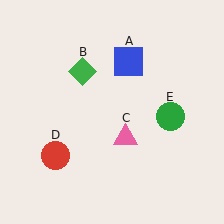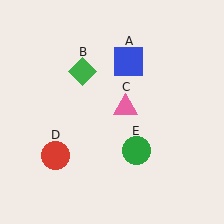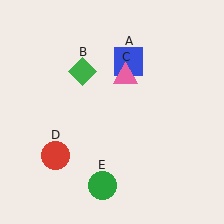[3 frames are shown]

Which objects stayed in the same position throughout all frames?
Blue square (object A) and green diamond (object B) and red circle (object D) remained stationary.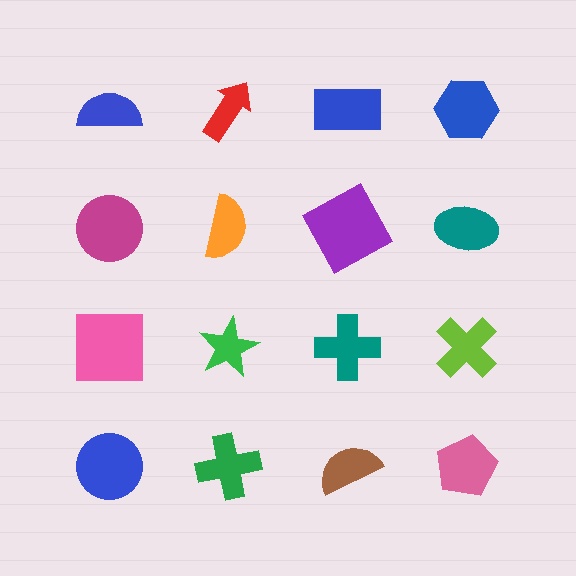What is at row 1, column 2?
A red arrow.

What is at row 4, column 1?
A blue circle.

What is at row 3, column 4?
A lime cross.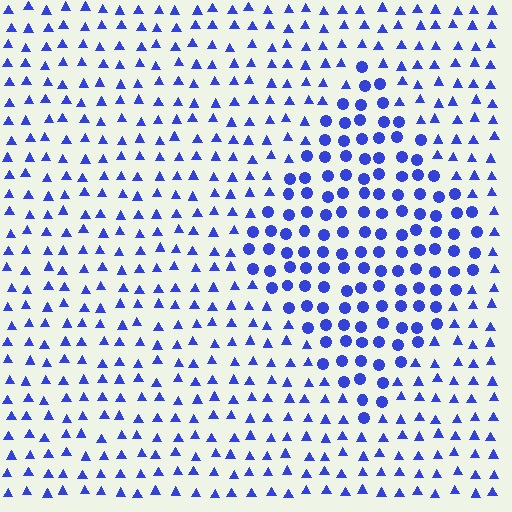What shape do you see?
I see a diamond.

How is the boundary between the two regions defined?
The boundary is defined by a change in element shape: circles inside vs. triangles outside. All elements share the same color and spacing.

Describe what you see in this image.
The image is filled with small blue elements arranged in a uniform grid. A diamond-shaped region contains circles, while the surrounding area contains triangles. The boundary is defined purely by the change in element shape.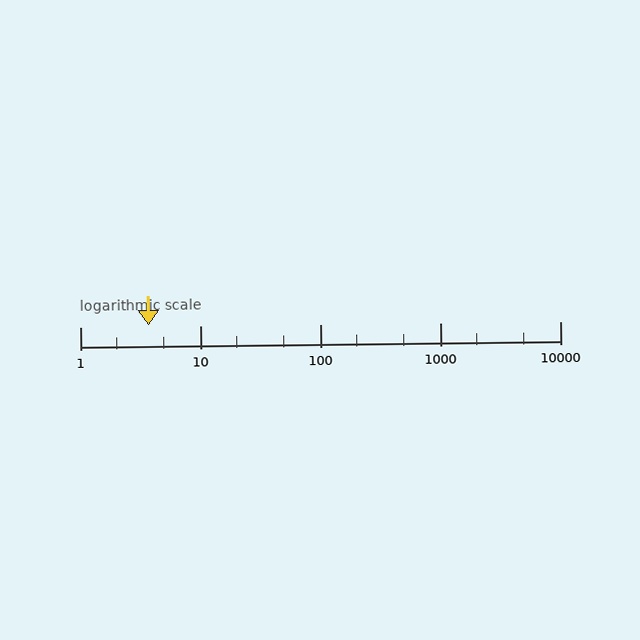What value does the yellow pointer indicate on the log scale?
The pointer indicates approximately 3.7.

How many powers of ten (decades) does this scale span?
The scale spans 4 decades, from 1 to 10000.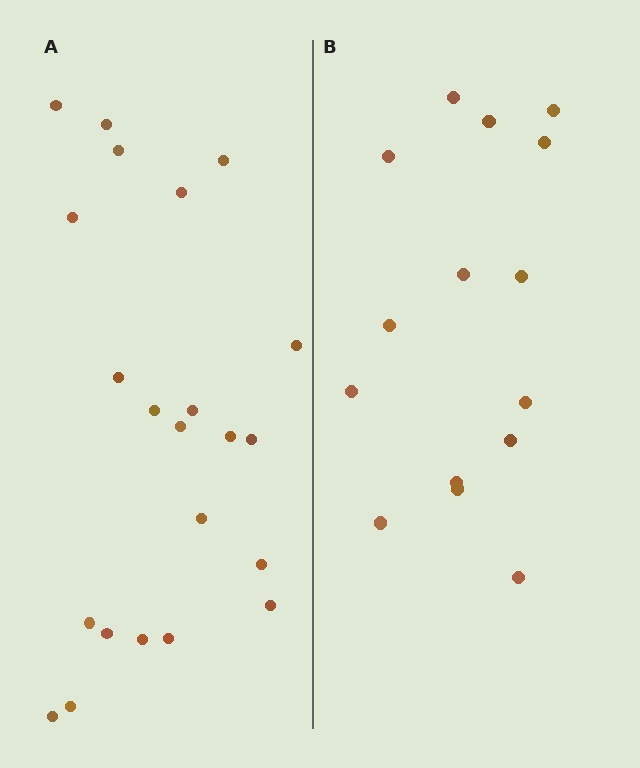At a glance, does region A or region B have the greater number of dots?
Region A (the left region) has more dots.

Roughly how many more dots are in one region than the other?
Region A has roughly 8 or so more dots than region B.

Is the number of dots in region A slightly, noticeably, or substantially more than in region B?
Region A has substantially more. The ratio is roughly 1.5 to 1.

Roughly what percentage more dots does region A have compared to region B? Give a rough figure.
About 45% more.